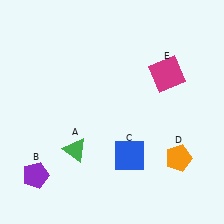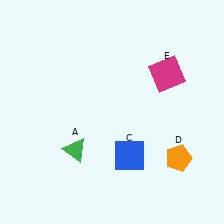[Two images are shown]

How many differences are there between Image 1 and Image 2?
There is 1 difference between the two images.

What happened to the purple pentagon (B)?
The purple pentagon (B) was removed in Image 2. It was in the bottom-left area of Image 1.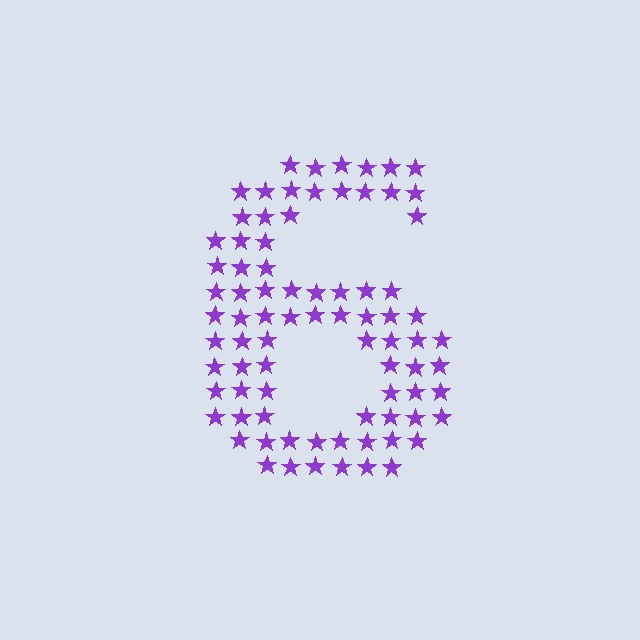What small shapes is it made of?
It is made of small stars.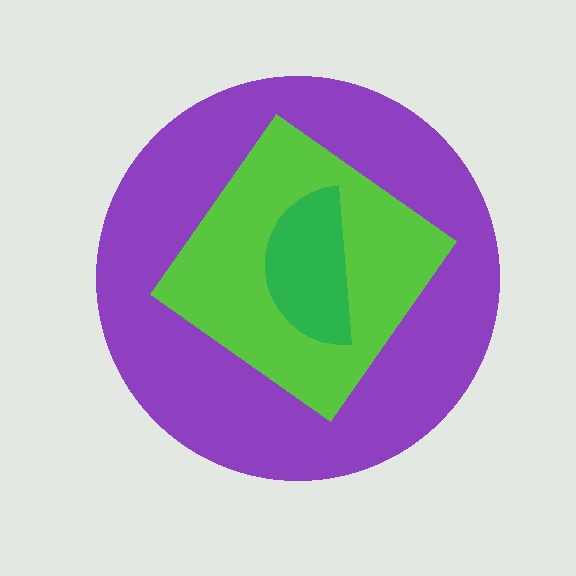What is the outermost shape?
The purple circle.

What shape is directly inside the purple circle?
The lime diamond.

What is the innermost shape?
The green semicircle.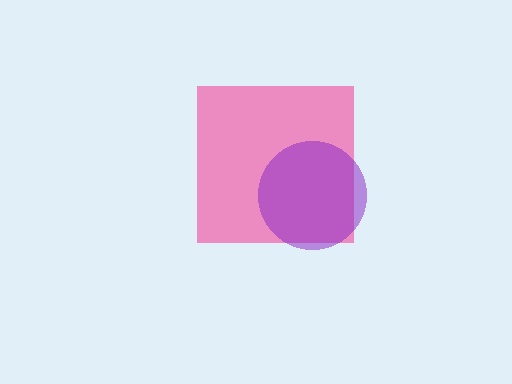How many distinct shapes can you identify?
There are 2 distinct shapes: a pink square, a purple circle.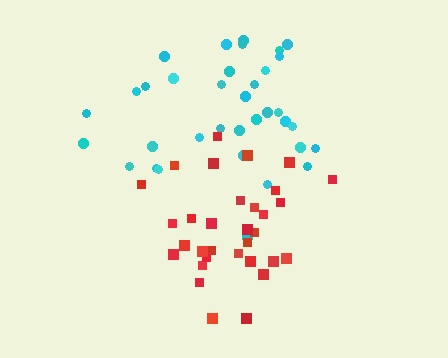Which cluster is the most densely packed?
Red.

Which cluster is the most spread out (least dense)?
Cyan.